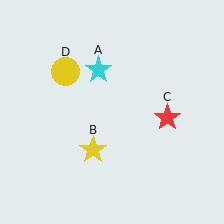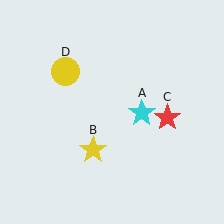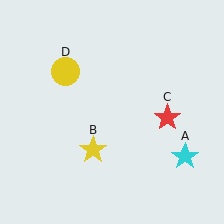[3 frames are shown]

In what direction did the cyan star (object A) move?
The cyan star (object A) moved down and to the right.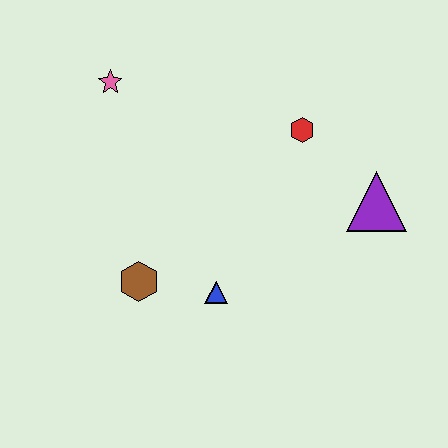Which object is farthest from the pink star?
The purple triangle is farthest from the pink star.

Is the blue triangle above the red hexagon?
No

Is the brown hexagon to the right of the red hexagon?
No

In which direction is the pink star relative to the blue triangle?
The pink star is above the blue triangle.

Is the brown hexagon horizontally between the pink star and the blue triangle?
Yes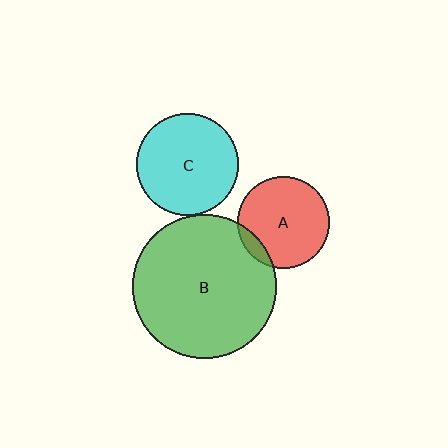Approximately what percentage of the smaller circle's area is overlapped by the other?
Approximately 10%.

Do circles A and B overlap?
Yes.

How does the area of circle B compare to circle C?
Approximately 2.0 times.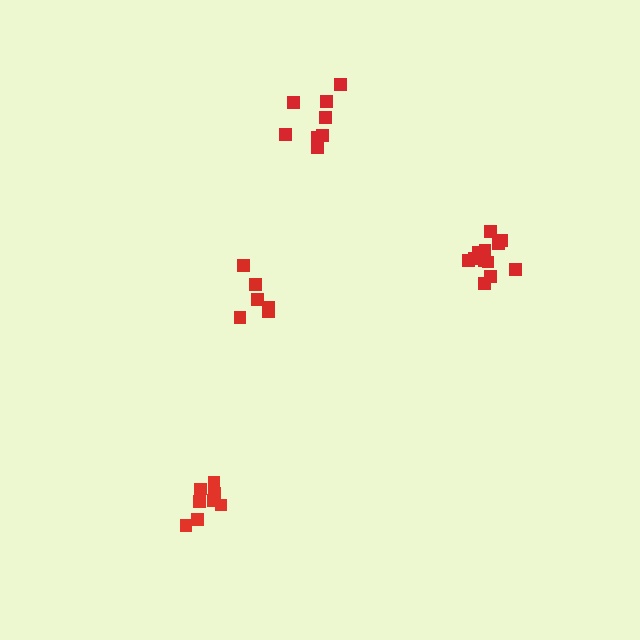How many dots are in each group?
Group 1: 9 dots, Group 2: 12 dots, Group 3: 8 dots, Group 4: 6 dots (35 total).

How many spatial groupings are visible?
There are 4 spatial groupings.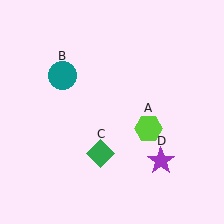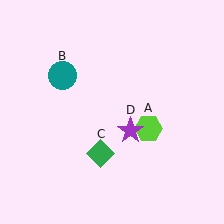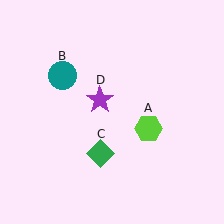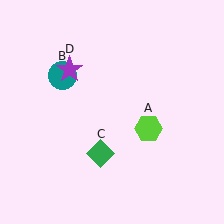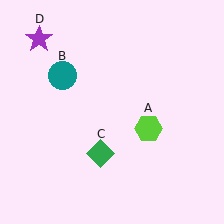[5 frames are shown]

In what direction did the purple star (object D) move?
The purple star (object D) moved up and to the left.